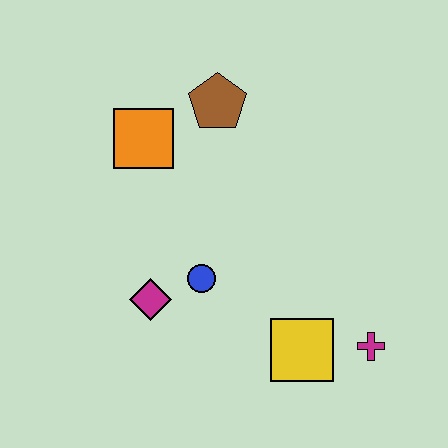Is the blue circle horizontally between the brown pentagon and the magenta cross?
No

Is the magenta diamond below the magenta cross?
No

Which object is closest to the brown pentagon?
The orange square is closest to the brown pentagon.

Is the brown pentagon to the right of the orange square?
Yes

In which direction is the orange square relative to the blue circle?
The orange square is above the blue circle.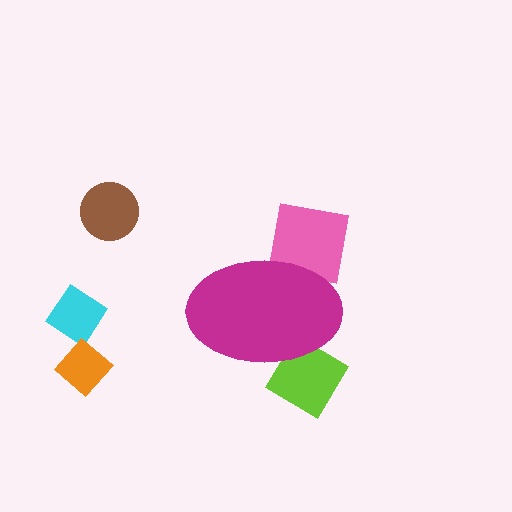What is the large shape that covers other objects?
A magenta ellipse.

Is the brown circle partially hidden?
No, the brown circle is fully visible.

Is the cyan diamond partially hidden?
No, the cyan diamond is fully visible.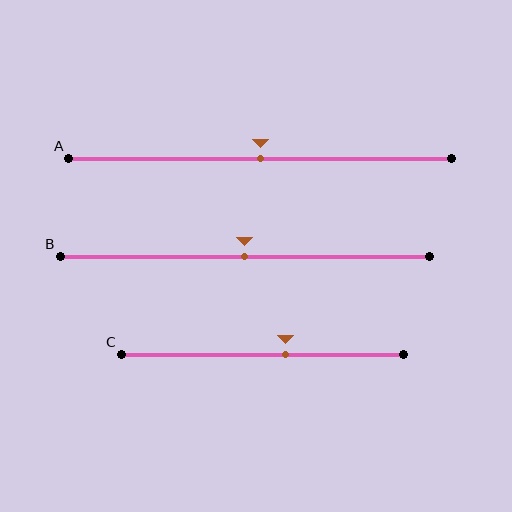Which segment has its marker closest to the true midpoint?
Segment A has its marker closest to the true midpoint.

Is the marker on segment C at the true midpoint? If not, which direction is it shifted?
No, the marker on segment C is shifted to the right by about 8% of the segment length.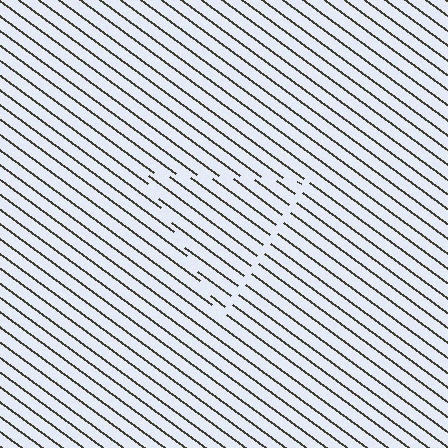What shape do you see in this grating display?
An illusory triangle. The interior of the shape contains the same grating, shifted by half a period — the contour is defined by the phase discontinuity where line-ends from the inner and outer gratings abut.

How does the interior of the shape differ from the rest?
The interior of the shape contains the same grating, shifted by half a period — the contour is defined by the phase discontinuity where line-ends from the inner and outer gratings abut.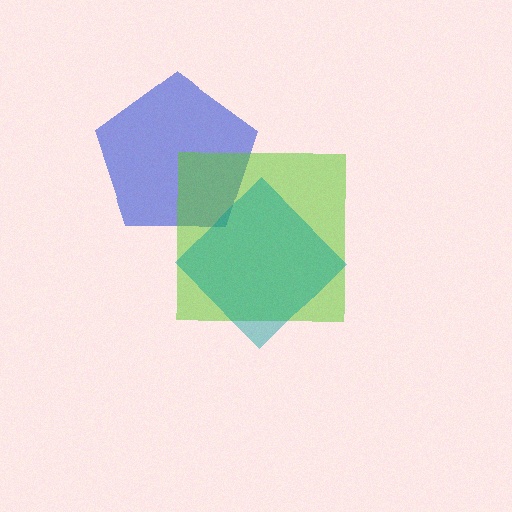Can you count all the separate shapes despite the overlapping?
Yes, there are 3 separate shapes.